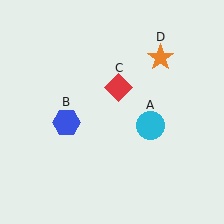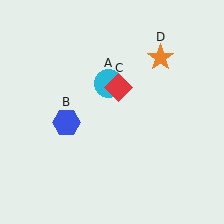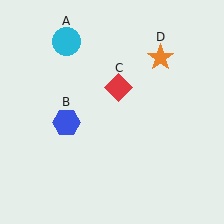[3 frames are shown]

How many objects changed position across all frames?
1 object changed position: cyan circle (object A).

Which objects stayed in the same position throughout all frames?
Blue hexagon (object B) and red diamond (object C) and orange star (object D) remained stationary.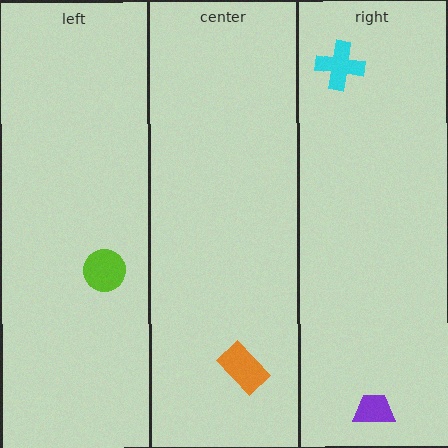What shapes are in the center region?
The orange rectangle.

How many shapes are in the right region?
2.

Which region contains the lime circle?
The left region.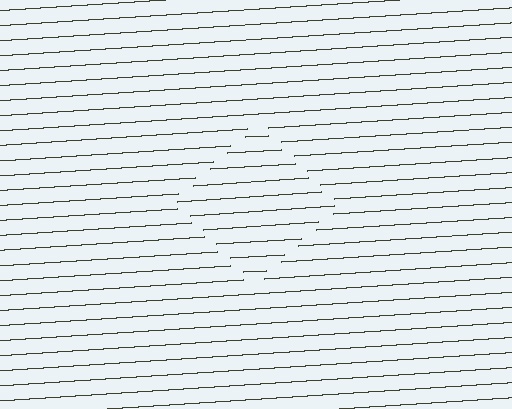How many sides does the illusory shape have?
4 sides — the line-ends trace a square.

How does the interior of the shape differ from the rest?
The interior of the shape contains the same grating, shifted by half a period — the contour is defined by the phase discontinuity where line-ends from the inner and outer gratings abut.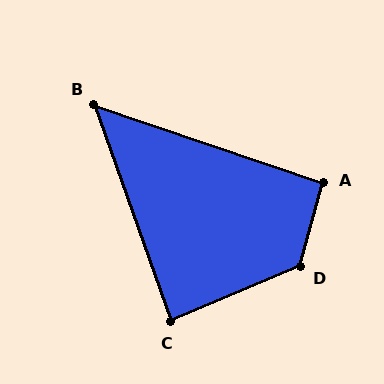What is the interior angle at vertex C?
Approximately 86 degrees (approximately right).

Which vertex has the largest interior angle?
D, at approximately 128 degrees.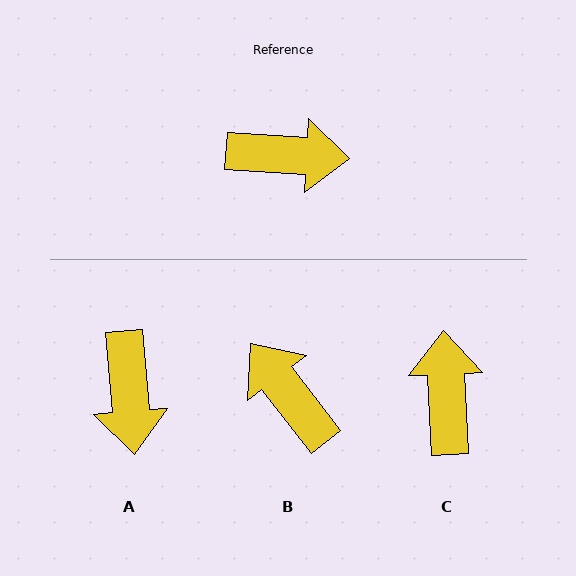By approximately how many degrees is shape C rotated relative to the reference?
Approximately 96 degrees counter-clockwise.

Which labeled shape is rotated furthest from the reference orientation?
B, about 131 degrees away.